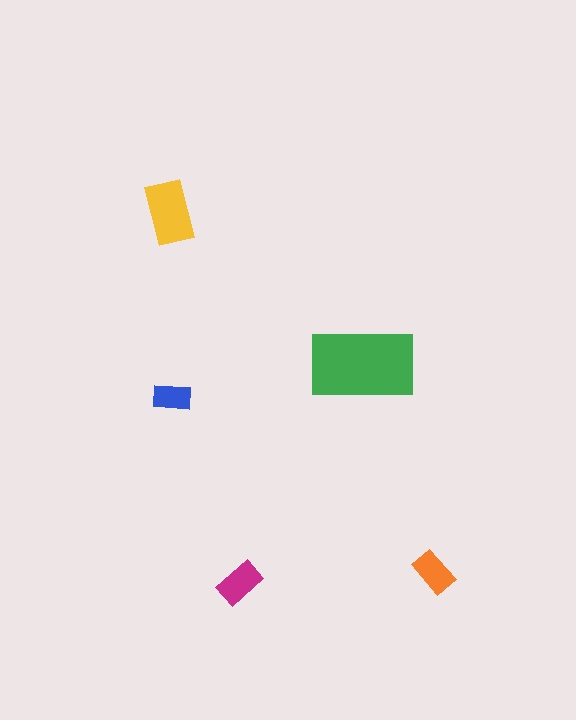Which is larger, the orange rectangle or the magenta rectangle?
The magenta one.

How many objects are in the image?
There are 5 objects in the image.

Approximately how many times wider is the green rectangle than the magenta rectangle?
About 2.5 times wider.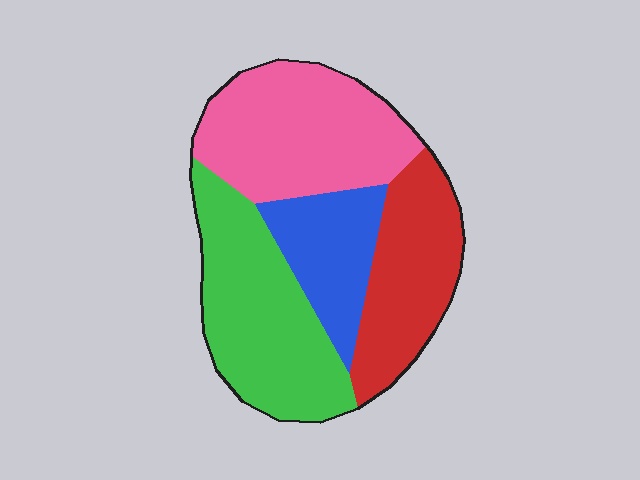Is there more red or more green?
Green.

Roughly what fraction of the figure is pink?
Pink takes up about one third (1/3) of the figure.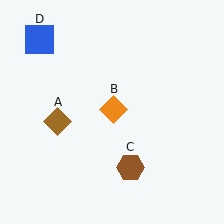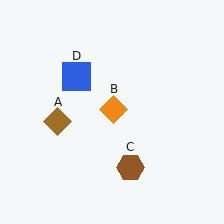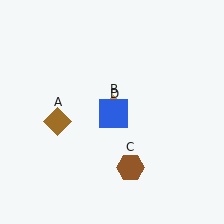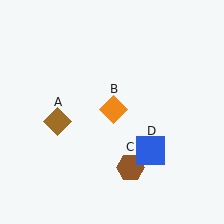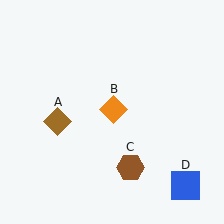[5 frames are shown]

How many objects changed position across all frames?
1 object changed position: blue square (object D).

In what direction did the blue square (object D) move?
The blue square (object D) moved down and to the right.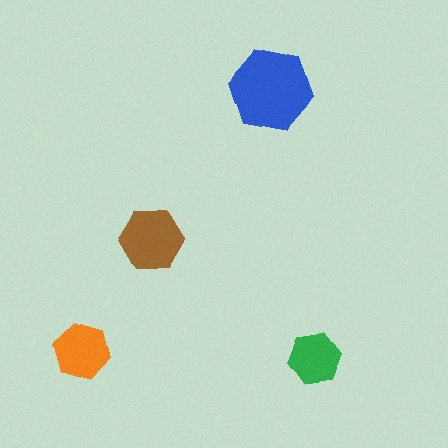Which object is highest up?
The blue hexagon is topmost.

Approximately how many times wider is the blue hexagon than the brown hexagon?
About 1.5 times wider.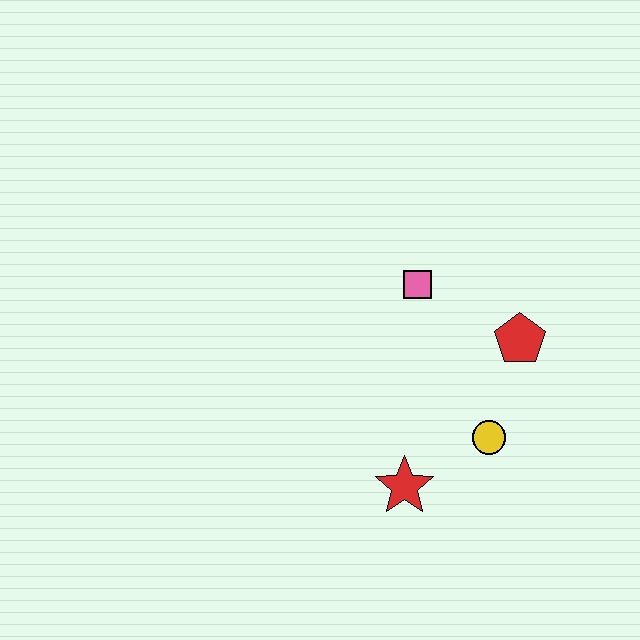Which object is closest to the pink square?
The red pentagon is closest to the pink square.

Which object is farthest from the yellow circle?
The pink square is farthest from the yellow circle.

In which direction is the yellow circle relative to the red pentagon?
The yellow circle is below the red pentagon.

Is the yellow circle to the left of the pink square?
No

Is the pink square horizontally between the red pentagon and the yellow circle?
No